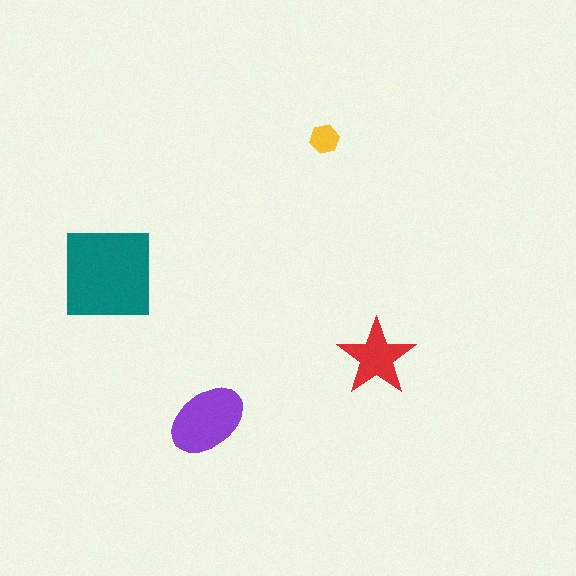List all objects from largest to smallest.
The teal square, the purple ellipse, the red star, the yellow hexagon.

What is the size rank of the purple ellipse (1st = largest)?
2nd.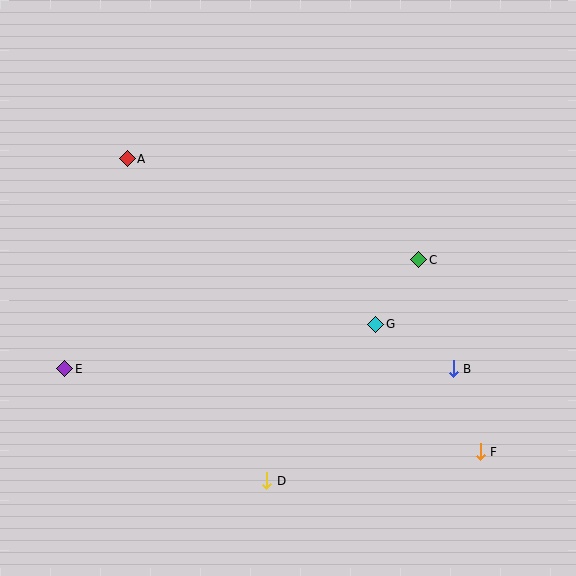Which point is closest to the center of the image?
Point G at (376, 324) is closest to the center.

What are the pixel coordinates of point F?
Point F is at (480, 452).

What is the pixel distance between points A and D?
The distance between A and D is 351 pixels.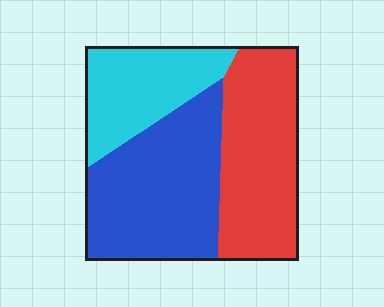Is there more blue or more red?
Blue.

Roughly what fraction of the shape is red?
Red covers 36% of the shape.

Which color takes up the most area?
Blue, at roughly 40%.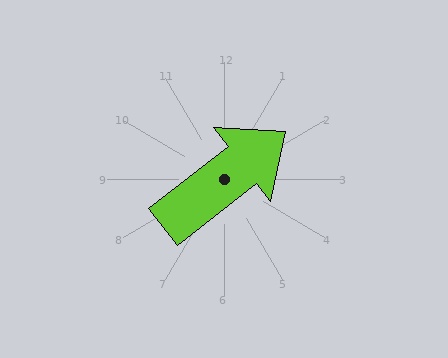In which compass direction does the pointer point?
Northeast.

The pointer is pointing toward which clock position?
Roughly 2 o'clock.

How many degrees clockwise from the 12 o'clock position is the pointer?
Approximately 52 degrees.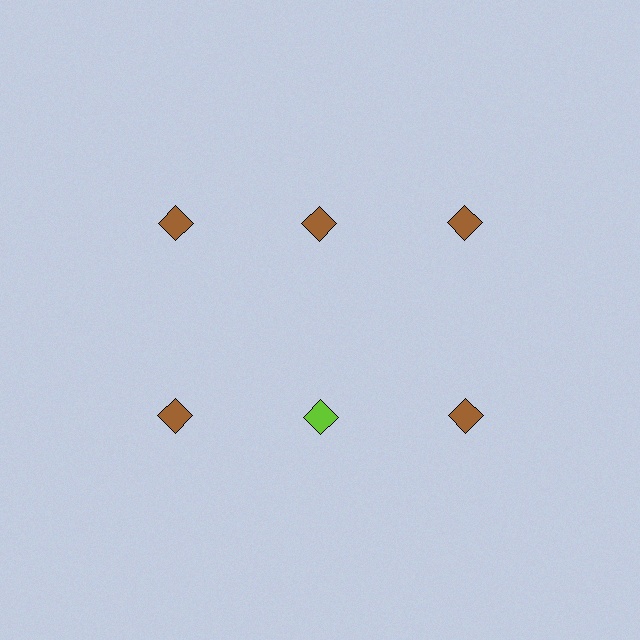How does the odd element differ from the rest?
It has a different color: lime instead of brown.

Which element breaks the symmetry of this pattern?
The lime diamond in the second row, second from left column breaks the symmetry. All other shapes are brown diamonds.